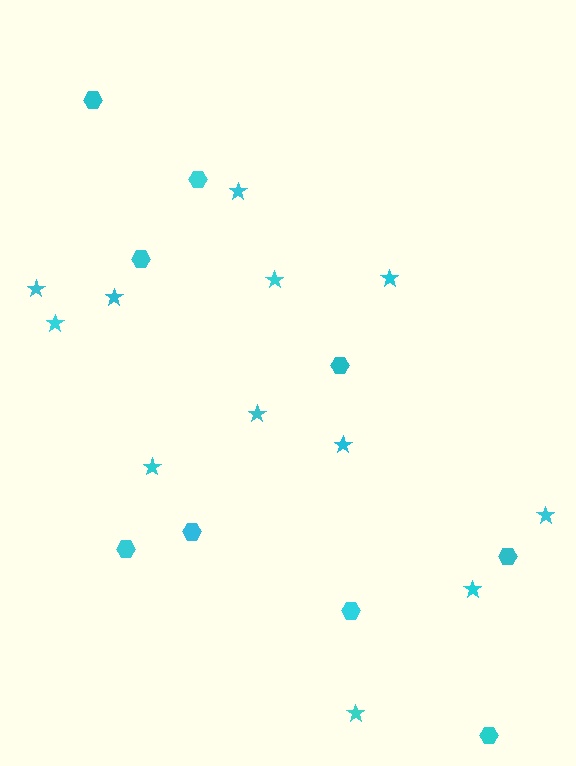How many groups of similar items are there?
There are 2 groups: one group of hexagons (9) and one group of stars (12).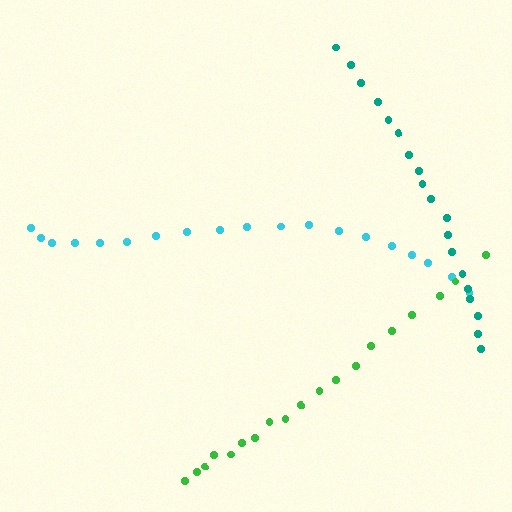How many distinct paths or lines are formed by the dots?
There are 3 distinct paths.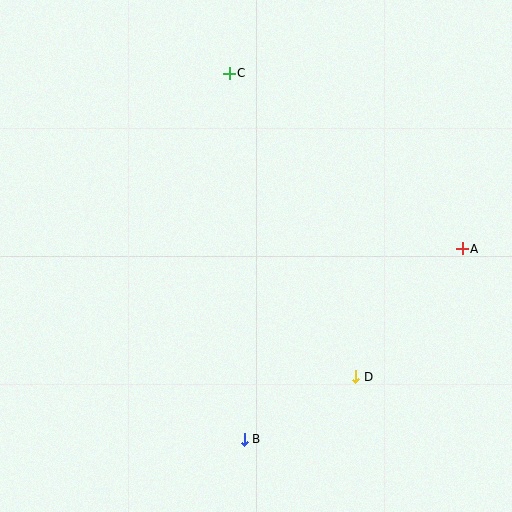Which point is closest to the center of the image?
Point D at (356, 377) is closest to the center.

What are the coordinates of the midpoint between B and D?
The midpoint between B and D is at (300, 408).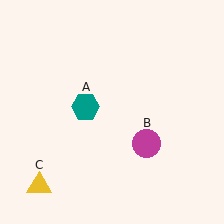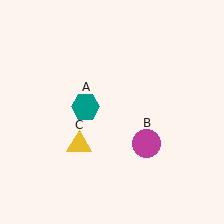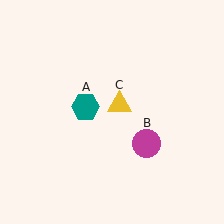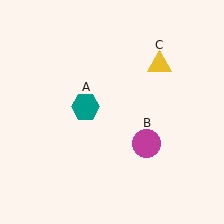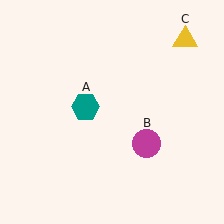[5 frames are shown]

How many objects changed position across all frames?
1 object changed position: yellow triangle (object C).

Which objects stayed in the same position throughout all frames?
Teal hexagon (object A) and magenta circle (object B) remained stationary.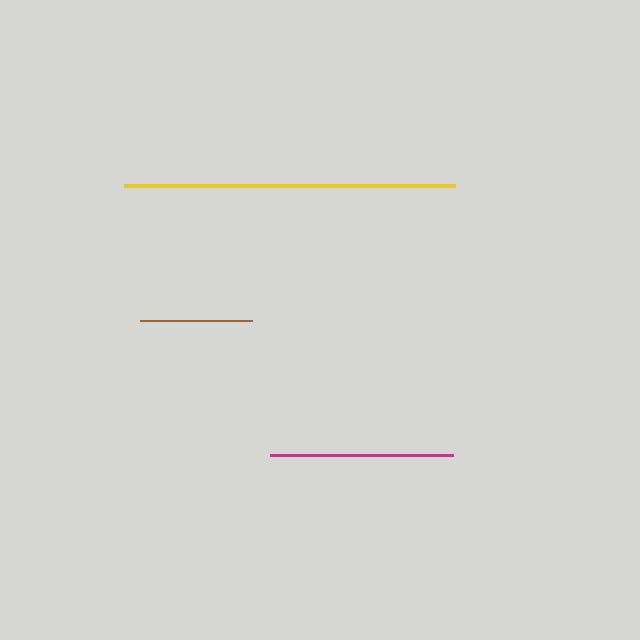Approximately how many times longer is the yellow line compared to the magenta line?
The yellow line is approximately 1.8 times the length of the magenta line.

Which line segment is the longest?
The yellow line is the longest at approximately 331 pixels.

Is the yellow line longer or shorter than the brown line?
The yellow line is longer than the brown line.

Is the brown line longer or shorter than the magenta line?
The magenta line is longer than the brown line.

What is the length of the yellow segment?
The yellow segment is approximately 331 pixels long.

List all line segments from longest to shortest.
From longest to shortest: yellow, magenta, brown.